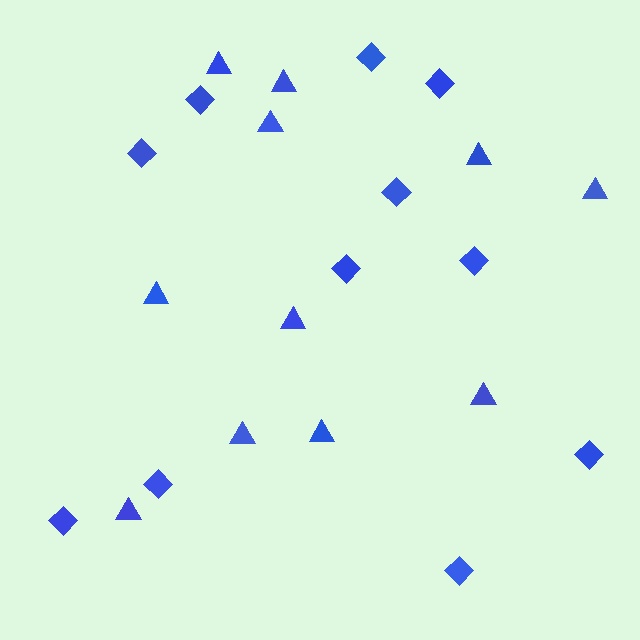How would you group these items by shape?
There are 2 groups: one group of triangles (11) and one group of diamonds (11).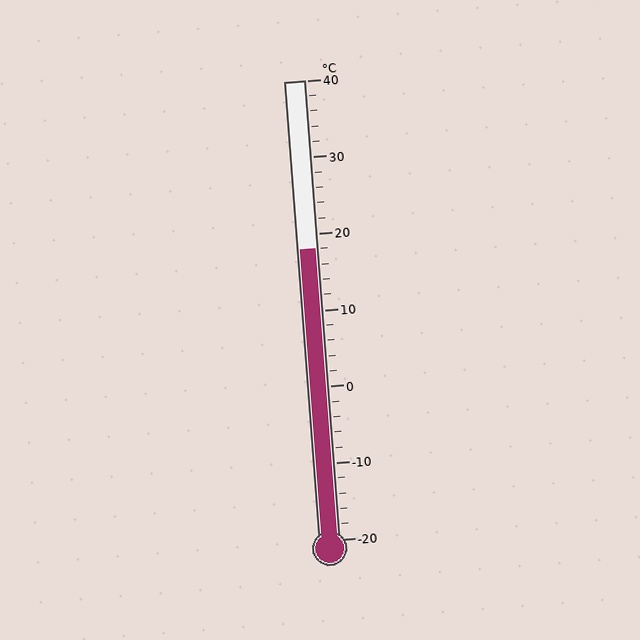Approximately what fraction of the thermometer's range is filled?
The thermometer is filled to approximately 65% of its range.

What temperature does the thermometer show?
The thermometer shows approximately 18°C.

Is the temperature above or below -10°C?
The temperature is above -10°C.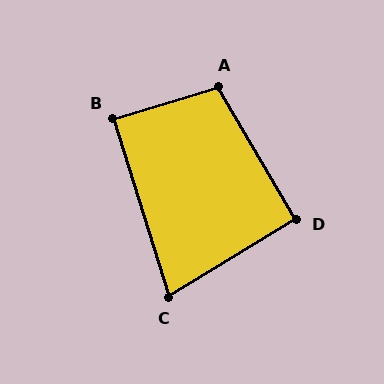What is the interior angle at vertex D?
Approximately 91 degrees (approximately right).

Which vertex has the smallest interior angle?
C, at approximately 76 degrees.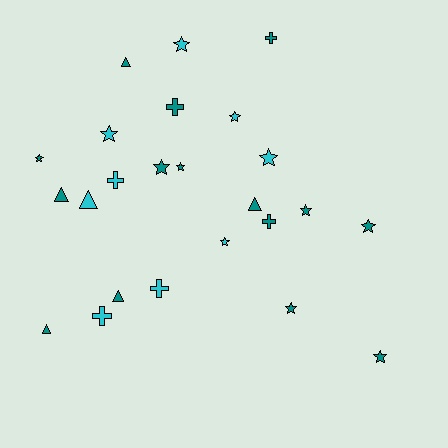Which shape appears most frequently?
Star, with 12 objects.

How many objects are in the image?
There are 24 objects.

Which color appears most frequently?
Teal, with 15 objects.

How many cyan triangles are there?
There is 1 cyan triangle.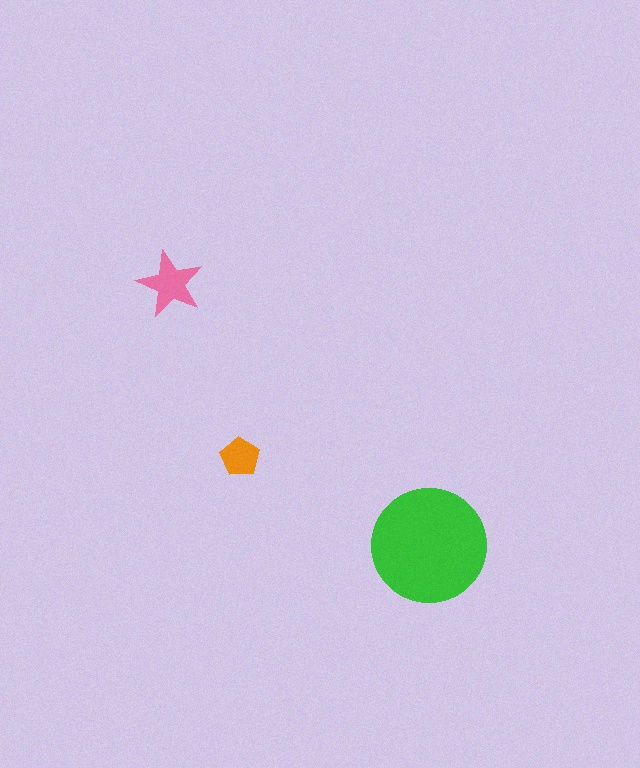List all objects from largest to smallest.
The green circle, the pink star, the orange pentagon.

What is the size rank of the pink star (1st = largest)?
2nd.